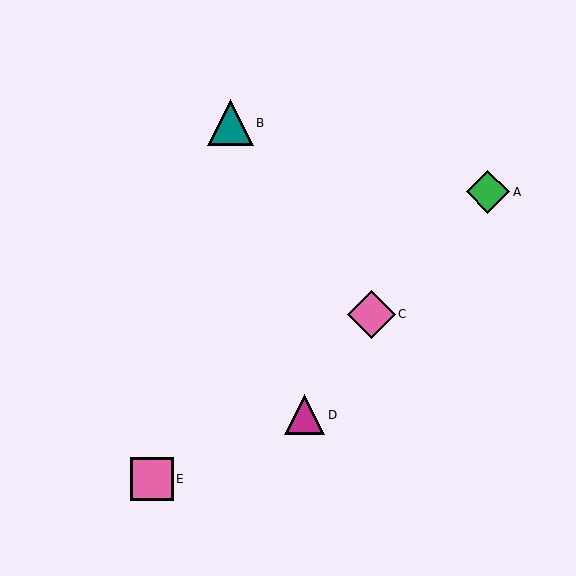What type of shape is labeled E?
Shape E is a pink square.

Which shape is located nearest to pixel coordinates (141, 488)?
The pink square (labeled E) at (152, 479) is nearest to that location.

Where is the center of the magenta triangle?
The center of the magenta triangle is at (304, 415).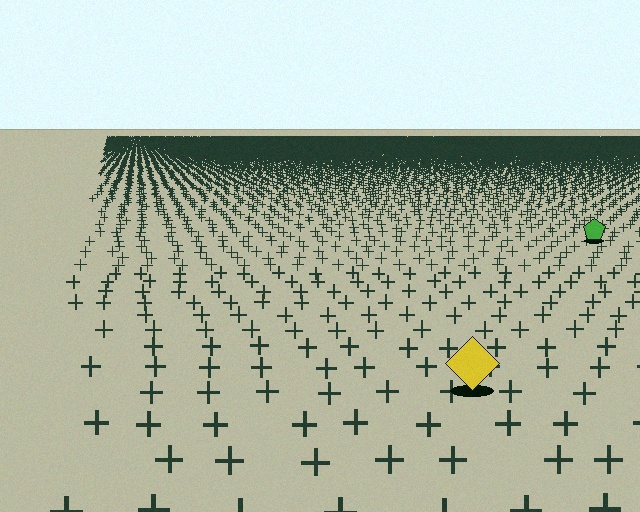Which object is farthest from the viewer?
The green pentagon is farthest from the viewer. It appears smaller and the ground texture around it is denser.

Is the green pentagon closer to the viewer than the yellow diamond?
No. The yellow diamond is closer — you can tell from the texture gradient: the ground texture is coarser near it.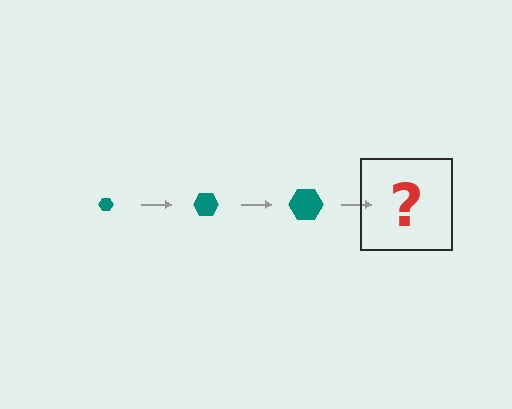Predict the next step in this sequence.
The next step is a teal hexagon, larger than the previous one.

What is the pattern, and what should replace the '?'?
The pattern is that the hexagon gets progressively larger each step. The '?' should be a teal hexagon, larger than the previous one.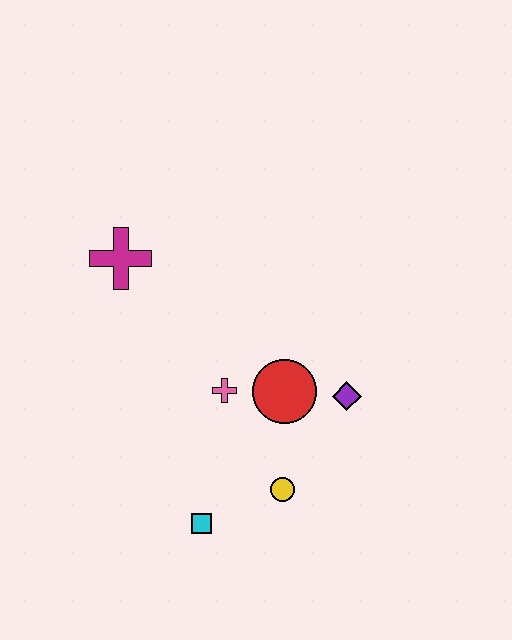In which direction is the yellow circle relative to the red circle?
The yellow circle is below the red circle.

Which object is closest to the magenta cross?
The pink cross is closest to the magenta cross.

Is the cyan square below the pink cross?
Yes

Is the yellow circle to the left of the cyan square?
No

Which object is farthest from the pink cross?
The magenta cross is farthest from the pink cross.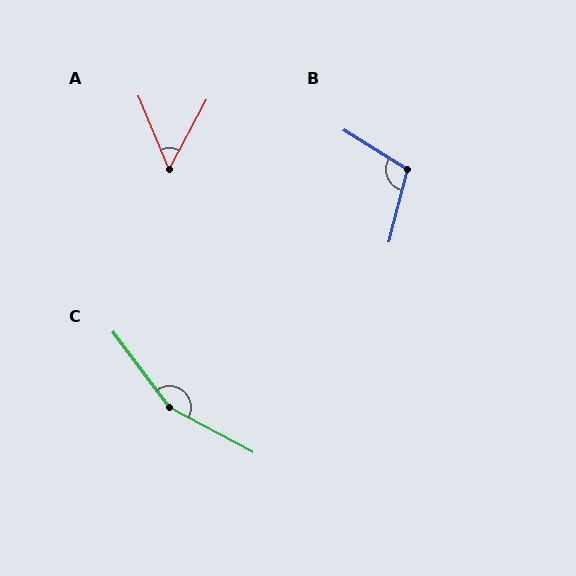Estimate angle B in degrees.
Approximately 108 degrees.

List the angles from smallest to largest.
A (51°), B (108°), C (155°).